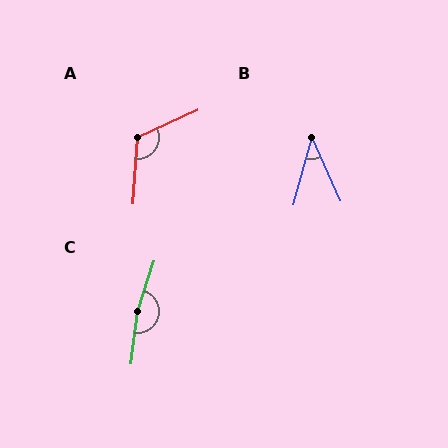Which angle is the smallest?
B, at approximately 39 degrees.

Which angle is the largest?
C, at approximately 169 degrees.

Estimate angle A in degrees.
Approximately 118 degrees.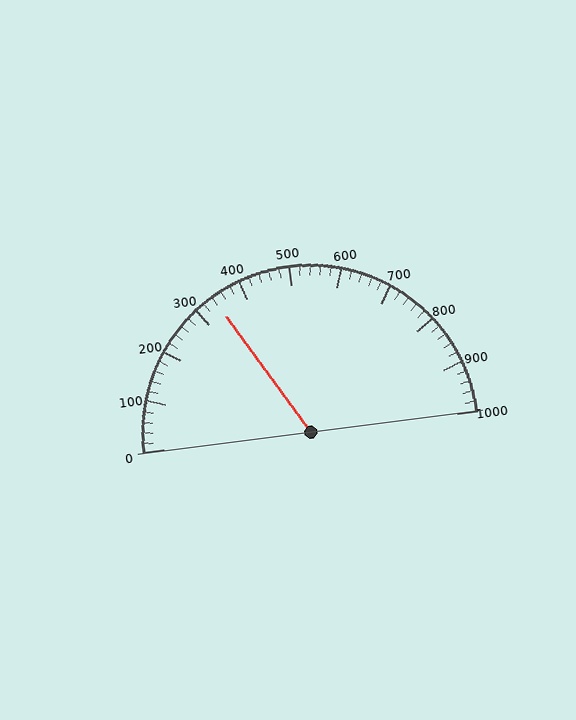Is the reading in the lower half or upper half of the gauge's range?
The reading is in the lower half of the range (0 to 1000).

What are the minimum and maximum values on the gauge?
The gauge ranges from 0 to 1000.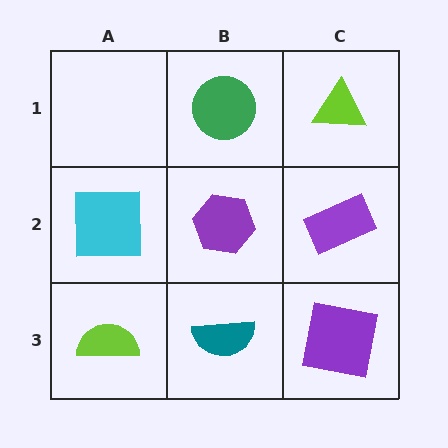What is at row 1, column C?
A lime triangle.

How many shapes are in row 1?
2 shapes.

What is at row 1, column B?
A green circle.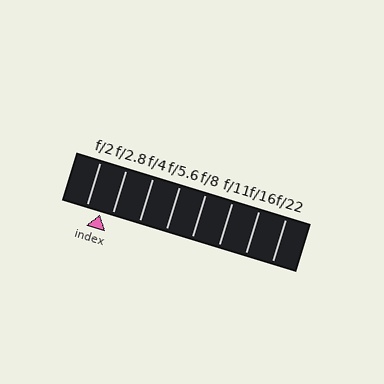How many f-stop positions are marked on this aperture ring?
There are 8 f-stop positions marked.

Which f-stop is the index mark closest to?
The index mark is closest to f/2.8.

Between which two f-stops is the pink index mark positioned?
The index mark is between f/2 and f/2.8.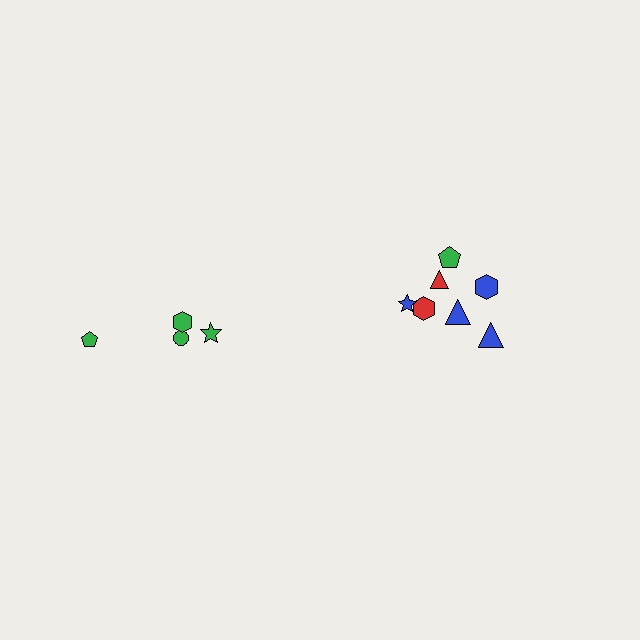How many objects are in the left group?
There are 4 objects.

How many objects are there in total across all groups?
There are 11 objects.